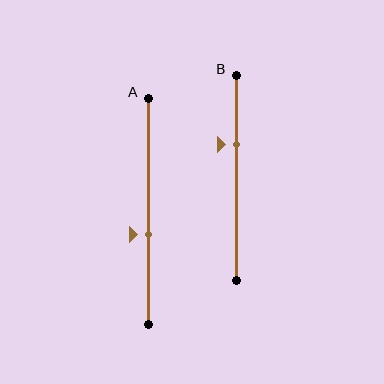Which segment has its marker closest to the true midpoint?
Segment A has its marker closest to the true midpoint.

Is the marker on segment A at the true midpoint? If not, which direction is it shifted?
No, the marker on segment A is shifted downward by about 10% of the segment length.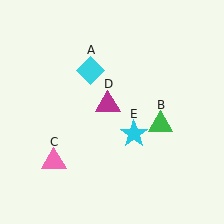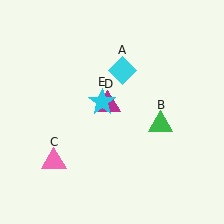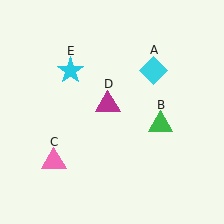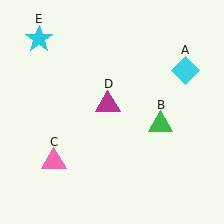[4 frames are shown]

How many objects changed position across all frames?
2 objects changed position: cyan diamond (object A), cyan star (object E).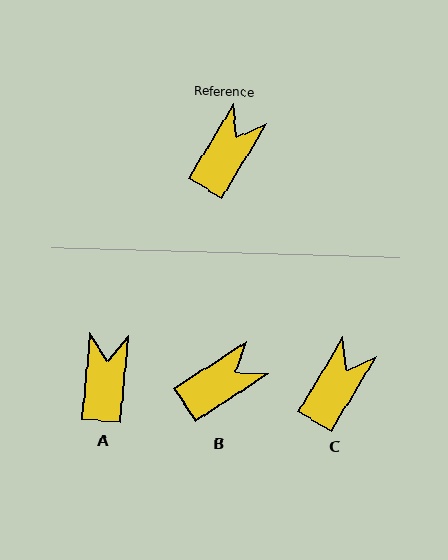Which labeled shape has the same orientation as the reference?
C.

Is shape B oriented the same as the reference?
No, it is off by about 26 degrees.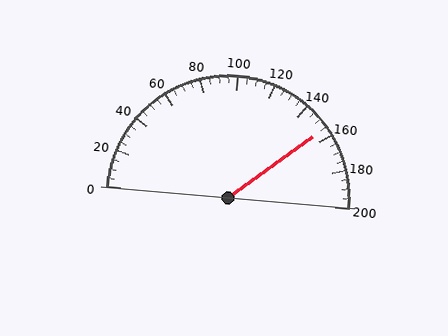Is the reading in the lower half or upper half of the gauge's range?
The reading is in the upper half of the range (0 to 200).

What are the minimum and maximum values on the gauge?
The gauge ranges from 0 to 200.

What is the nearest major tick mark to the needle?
The nearest major tick mark is 160.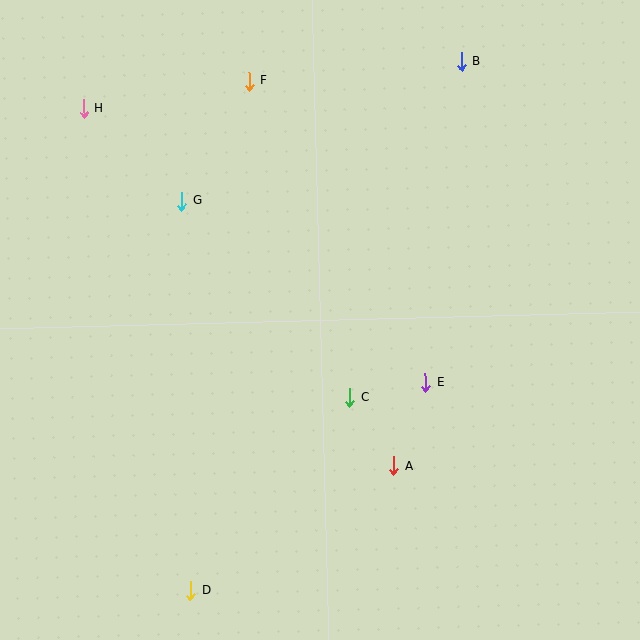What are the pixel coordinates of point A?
Point A is at (393, 466).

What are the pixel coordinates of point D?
Point D is at (191, 591).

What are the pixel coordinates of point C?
Point C is at (350, 397).